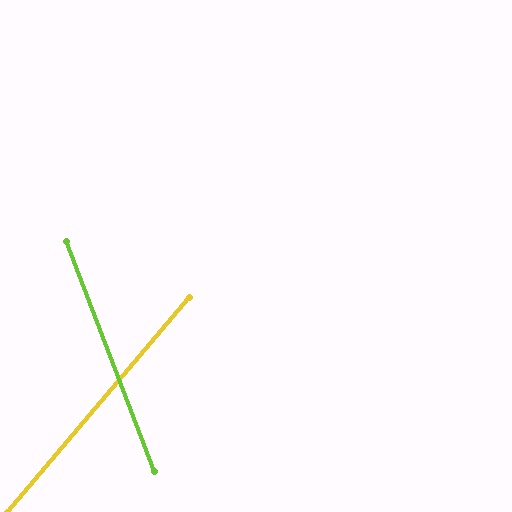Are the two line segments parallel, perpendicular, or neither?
Neither parallel nor perpendicular — they differ by about 61°.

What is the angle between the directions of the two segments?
Approximately 61 degrees.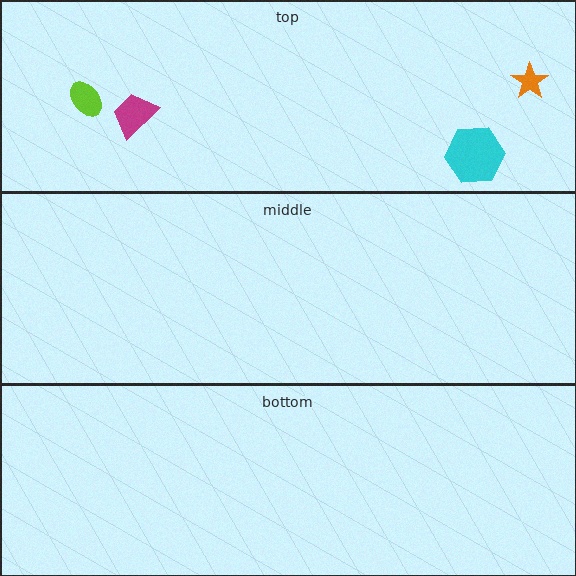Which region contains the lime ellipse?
The top region.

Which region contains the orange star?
The top region.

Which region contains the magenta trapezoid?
The top region.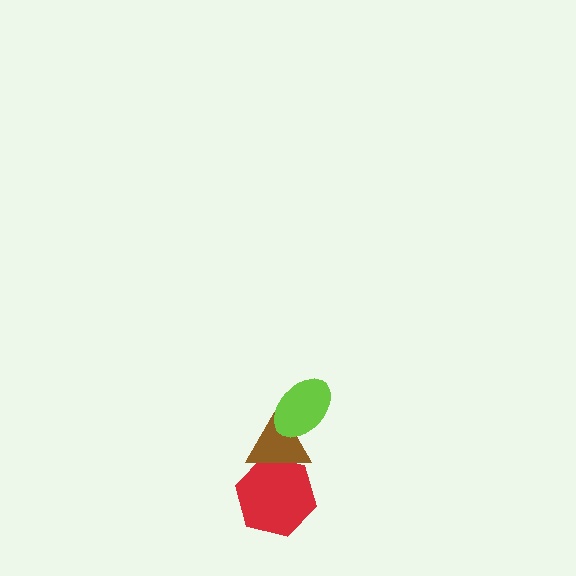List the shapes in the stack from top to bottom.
From top to bottom: the lime ellipse, the brown triangle, the red hexagon.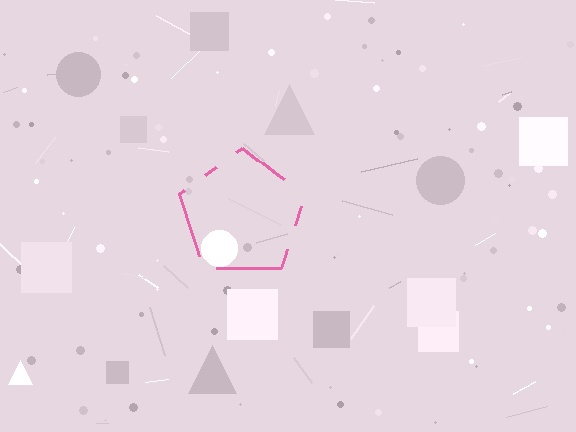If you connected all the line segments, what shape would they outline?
They would outline a pentagon.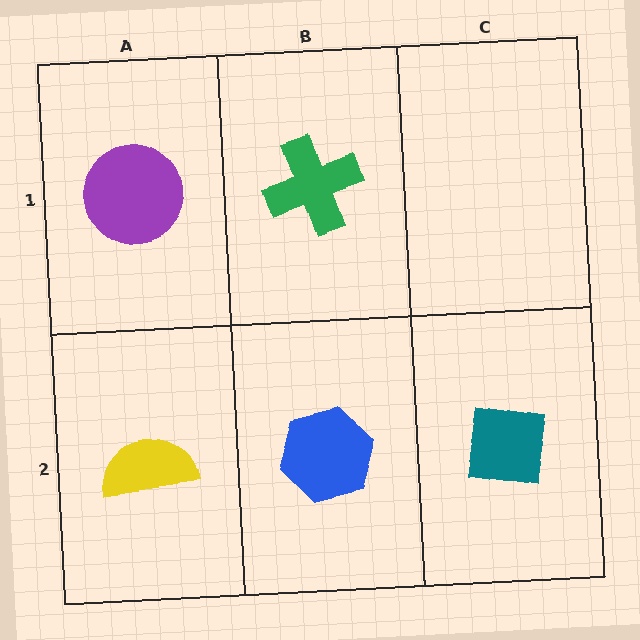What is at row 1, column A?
A purple circle.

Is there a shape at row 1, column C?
No, that cell is empty.